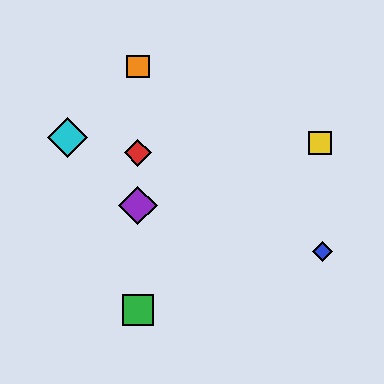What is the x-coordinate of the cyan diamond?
The cyan diamond is at x≈68.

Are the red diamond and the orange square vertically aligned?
Yes, both are at x≈138.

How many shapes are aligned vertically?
4 shapes (the red diamond, the green square, the purple diamond, the orange square) are aligned vertically.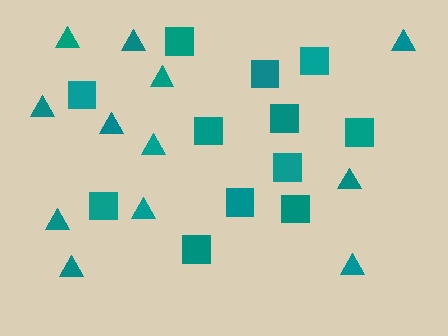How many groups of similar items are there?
There are 2 groups: one group of squares (12) and one group of triangles (12).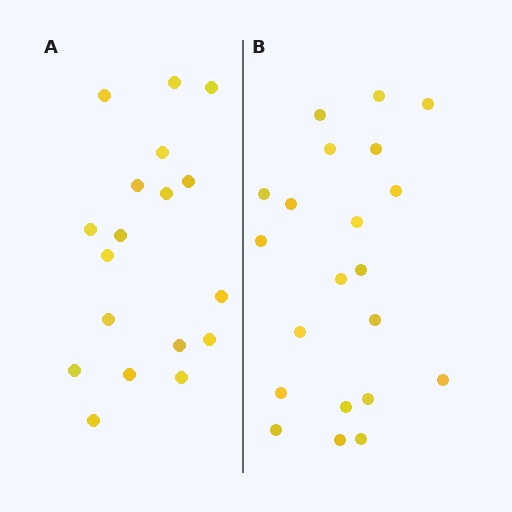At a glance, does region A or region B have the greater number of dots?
Region B (the right region) has more dots.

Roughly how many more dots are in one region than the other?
Region B has just a few more — roughly 2 or 3 more dots than region A.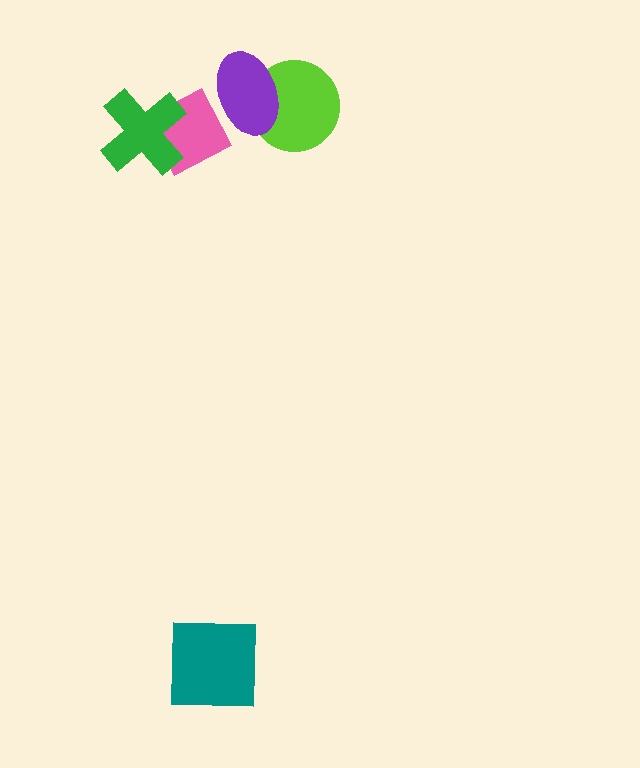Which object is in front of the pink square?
The green cross is in front of the pink square.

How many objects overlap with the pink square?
1 object overlaps with the pink square.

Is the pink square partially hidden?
Yes, it is partially covered by another shape.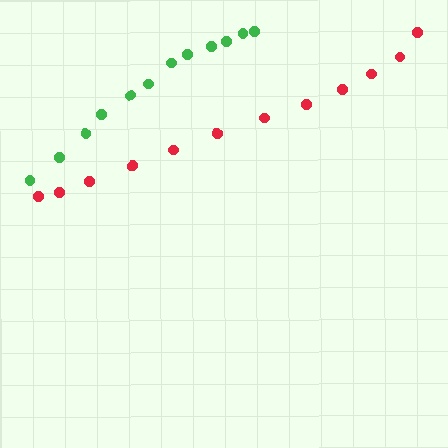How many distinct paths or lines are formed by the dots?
There are 2 distinct paths.